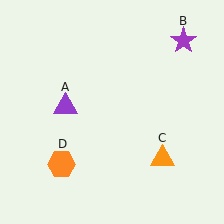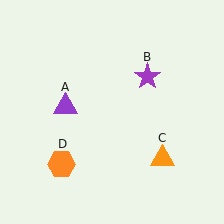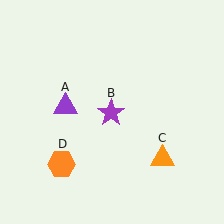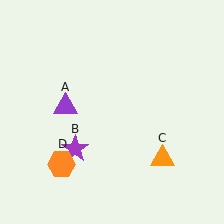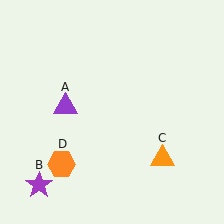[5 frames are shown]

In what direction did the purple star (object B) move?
The purple star (object B) moved down and to the left.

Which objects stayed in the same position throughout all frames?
Purple triangle (object A) and orange triangle (object C) and orange hexagon (object D) remained stationary.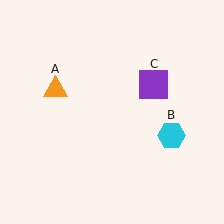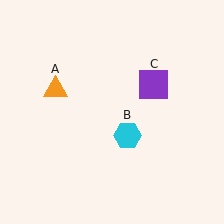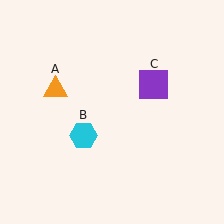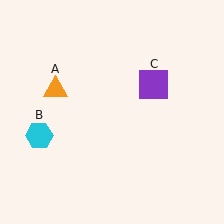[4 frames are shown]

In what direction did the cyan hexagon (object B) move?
The cyan hexagon (object B) moved left.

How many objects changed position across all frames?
1 object changed position: cyan hexagon (object B).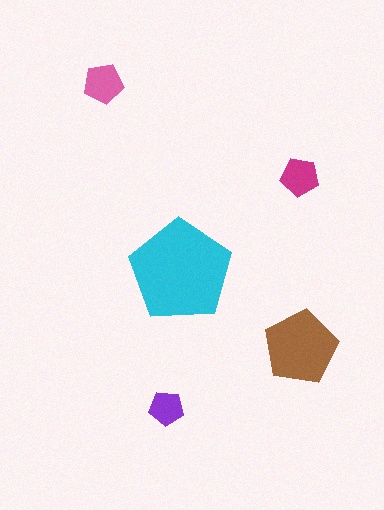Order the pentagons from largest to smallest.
the cyan one, the brown one, the pink one, the magenta one, the purple one.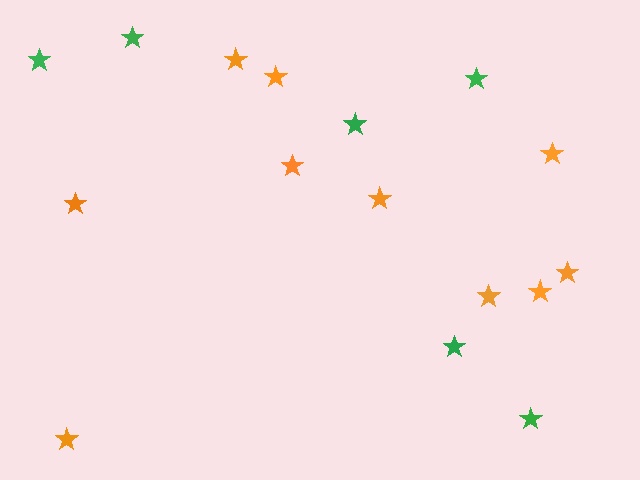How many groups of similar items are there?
There are 2 groups: one group of orange stars (10) and one group of green stars (6).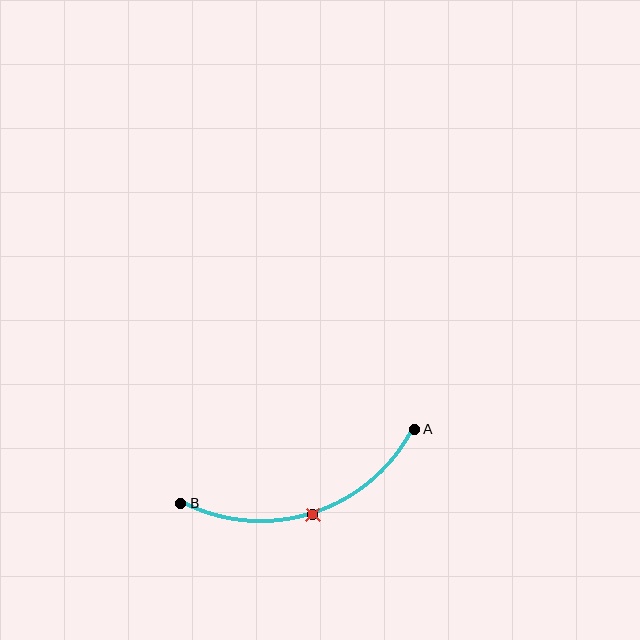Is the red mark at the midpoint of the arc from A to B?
Yes. The red mark lies on the arc at equal arc-length from both A and B — it is the arc midpoint.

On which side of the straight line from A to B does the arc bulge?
The arc bulges below the straight line connecting A and B.